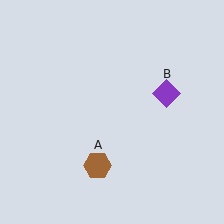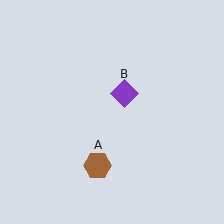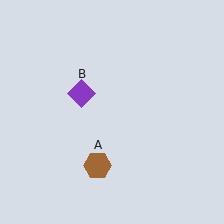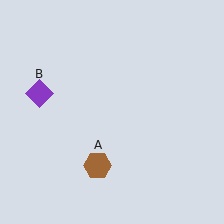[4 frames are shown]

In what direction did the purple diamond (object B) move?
The purple diamond (object B) moved left.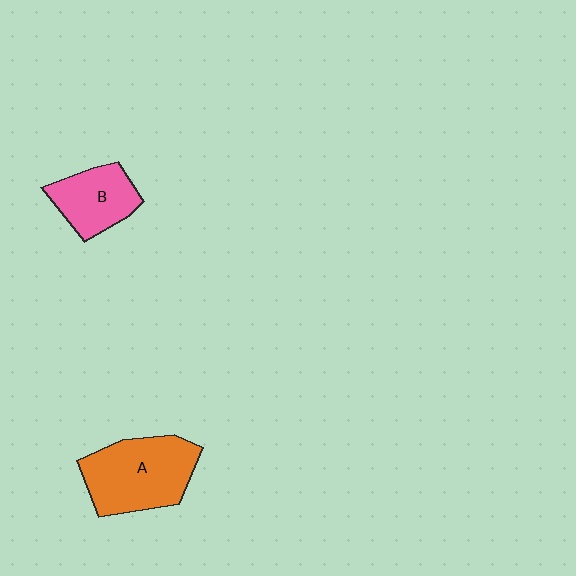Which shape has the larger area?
Shape A (orange).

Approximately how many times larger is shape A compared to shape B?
Approximately 1.6 times.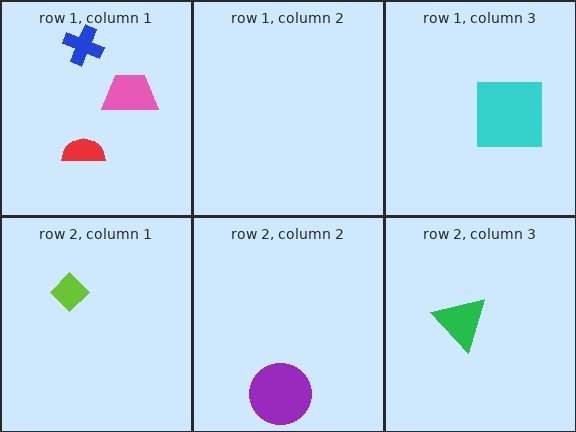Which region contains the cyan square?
The row 1, column 3 region.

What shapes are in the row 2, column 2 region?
The purple circle.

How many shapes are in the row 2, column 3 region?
1.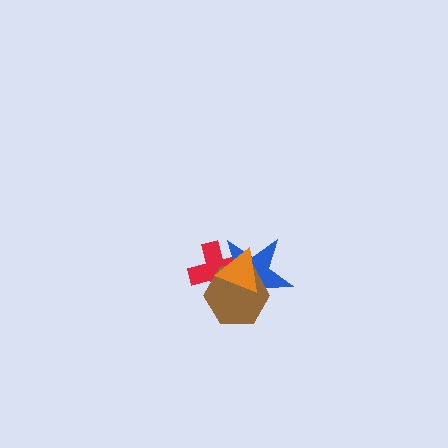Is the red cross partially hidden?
Yes, it is partially covered by another shape.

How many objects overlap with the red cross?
3 objects overlap with the red cross.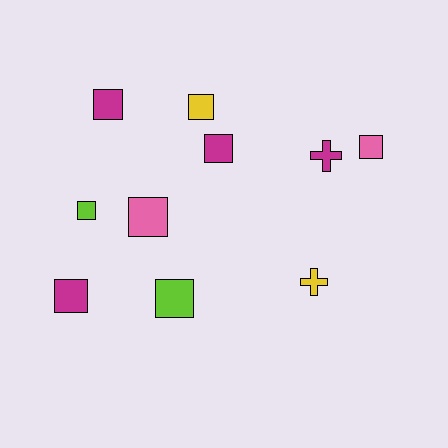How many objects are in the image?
There are 10 objects.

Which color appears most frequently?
Magenta, with 4 objects.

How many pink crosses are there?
There are no pink crosses.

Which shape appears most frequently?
Square, with 8 objects.